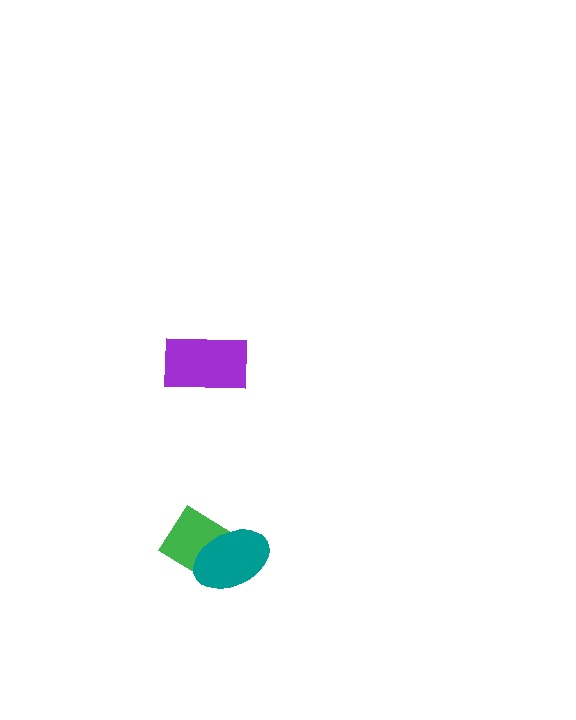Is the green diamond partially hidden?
Yes, it is partially covered by another shape.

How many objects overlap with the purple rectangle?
0 objects overlap with the purple rectangle.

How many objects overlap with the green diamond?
1 object overlaps with the green diamond.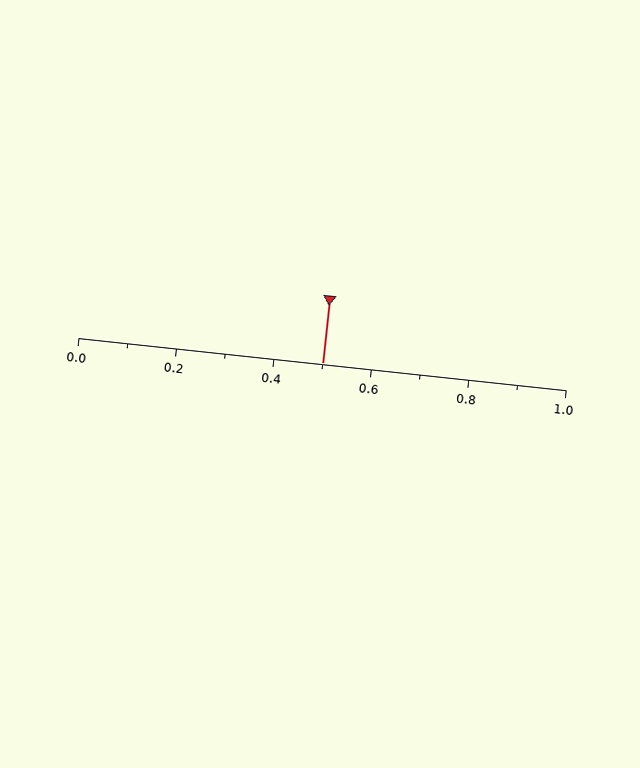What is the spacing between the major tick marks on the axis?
The major ticks are spaced 0.2 apart.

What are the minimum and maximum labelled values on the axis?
The axis runs from 0.0 to 1.0.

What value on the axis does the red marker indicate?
The marker indicates approximately 0.5.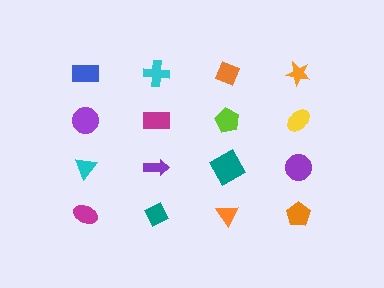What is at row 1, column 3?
An orange diamond.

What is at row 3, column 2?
A purple arrow.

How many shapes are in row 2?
4 shapes.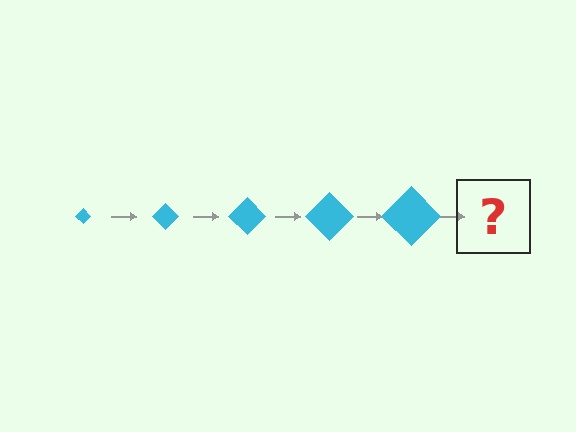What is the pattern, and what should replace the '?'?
The pattern is that the diamond gets progressively larger each step. The '?' should be a cyan diamond, larger than the previous one.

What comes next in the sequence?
The next element should be a cyan diamond, larger than the previous one.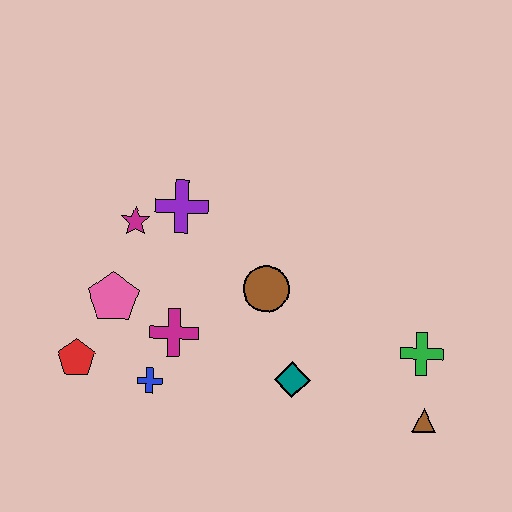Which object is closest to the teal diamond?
The brown circle is closest to the teal diamond.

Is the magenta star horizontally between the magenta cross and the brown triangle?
No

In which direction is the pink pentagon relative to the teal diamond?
The pink pentagon is to the left of the teal diamond.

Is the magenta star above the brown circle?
Yes